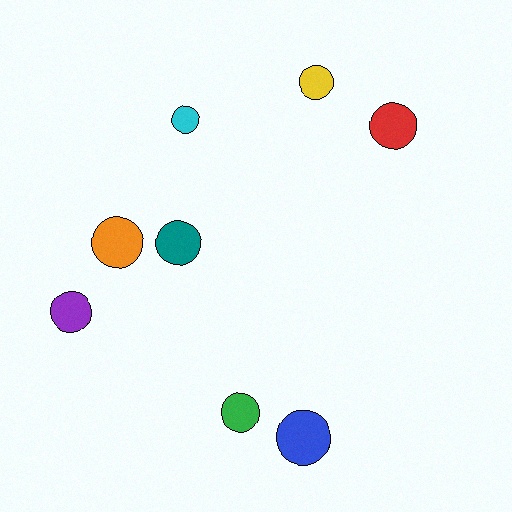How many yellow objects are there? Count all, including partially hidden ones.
There is 1 yellow object.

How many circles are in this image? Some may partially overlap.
There are 8 circles.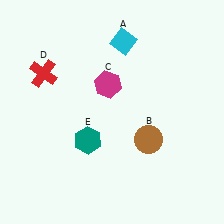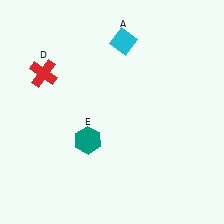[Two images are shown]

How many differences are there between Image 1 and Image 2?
There are 2 differences between the two images.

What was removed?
The magenta hexagon (C), the brown circle (B) were removed in Image 2.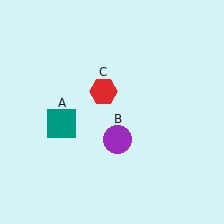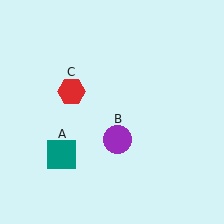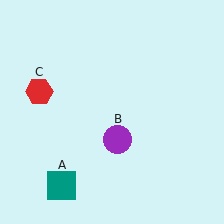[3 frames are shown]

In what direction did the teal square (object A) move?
The teal square (object A) moved down.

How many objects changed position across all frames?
2 objects changed position: teal square (object A), red hexagon (object C).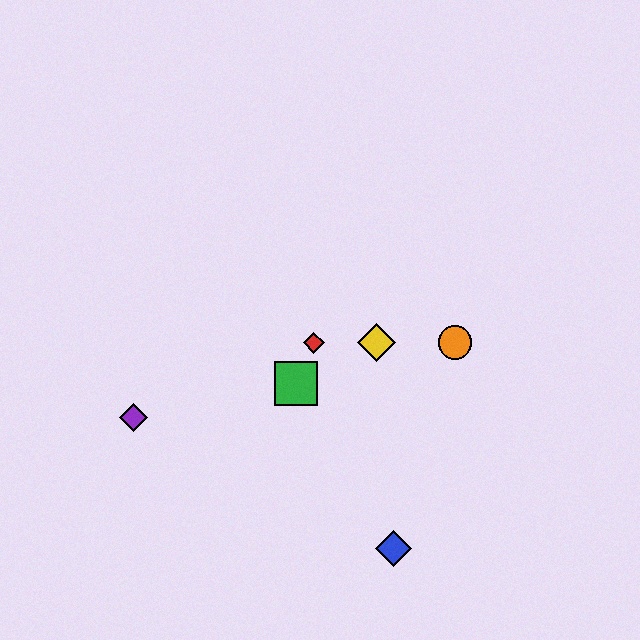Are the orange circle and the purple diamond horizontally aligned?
No, the orange circle is at y≈343 and the purple diamond is at y≈418.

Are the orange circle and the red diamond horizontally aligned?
Yes, both are at y≈343.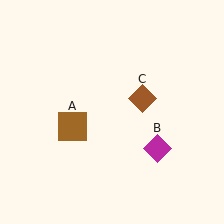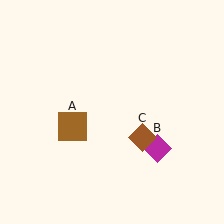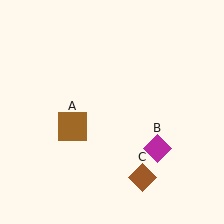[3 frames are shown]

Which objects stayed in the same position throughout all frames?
Brown square (object A) and magenta diamond (object B) remained stationary.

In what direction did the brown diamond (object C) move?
The brown diamond (object C) moved down.